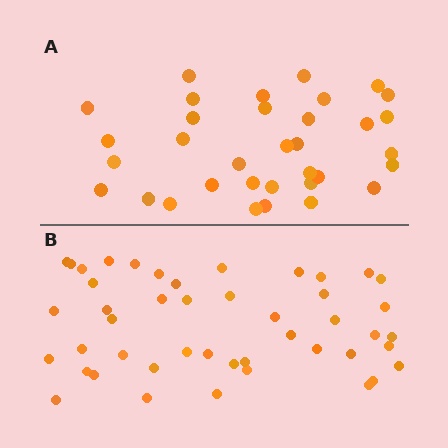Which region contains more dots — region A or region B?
Region B (the bottom region) has more dots.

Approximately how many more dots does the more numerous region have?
Region B has roughly 12 or so more dots than region A.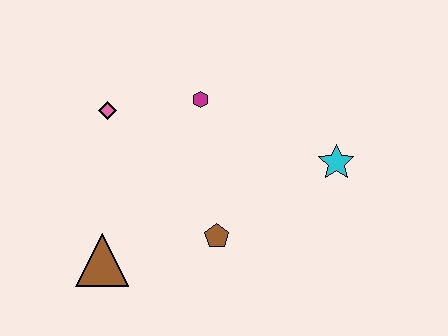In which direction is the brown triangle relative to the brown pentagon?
The brown triangle is to the left of the brown pentagon.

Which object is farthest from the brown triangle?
The cyan star is farthest from the brown triangle.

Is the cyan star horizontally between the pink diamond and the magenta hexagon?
No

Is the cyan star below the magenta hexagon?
Yes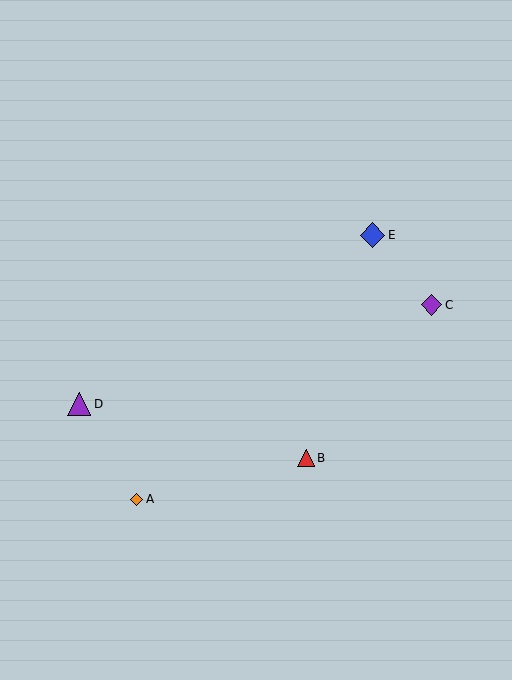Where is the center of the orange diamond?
The center of the orange diamond is at (137, 499).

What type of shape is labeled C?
Shape C is a purple diamond.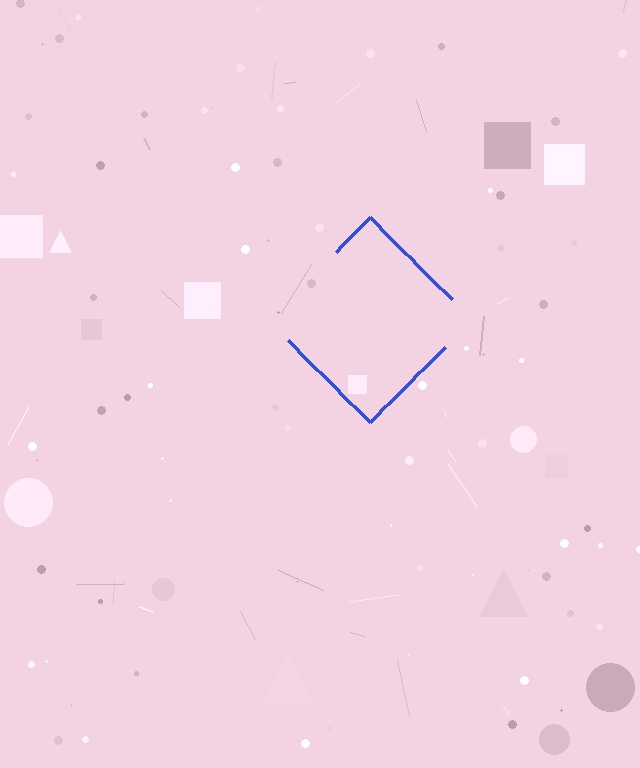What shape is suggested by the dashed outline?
The dashed outline suggests a diamond.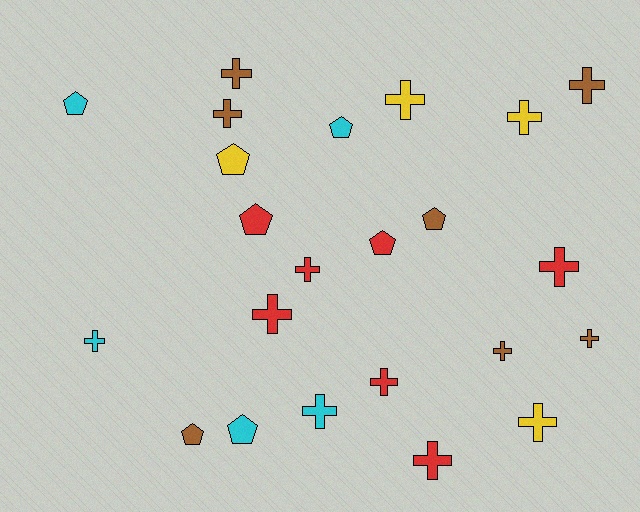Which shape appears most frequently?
Cross, with 15 objects.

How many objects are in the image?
There are 23 objects.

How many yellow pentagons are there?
There is 1 yellow pentagon.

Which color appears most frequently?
Red, with 7 objects.